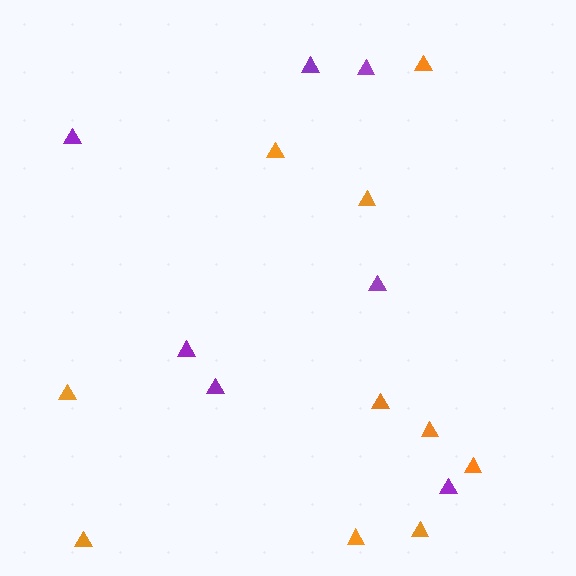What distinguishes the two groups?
There are 2 groups: one group of purple triangles (7) and one group of orange triangles (10).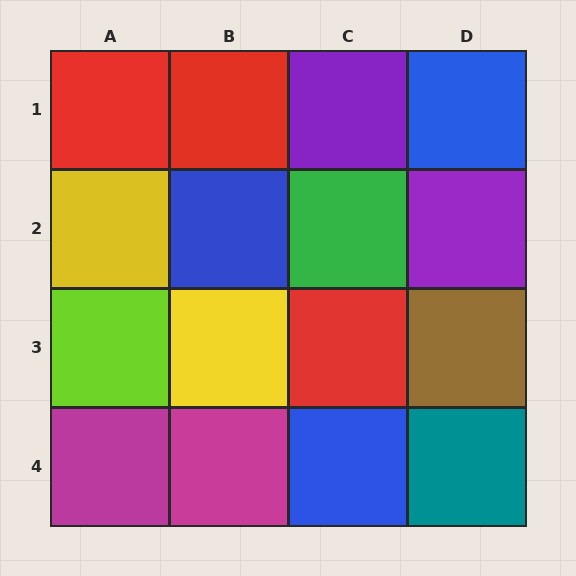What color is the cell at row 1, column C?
Purple.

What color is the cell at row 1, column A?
Red.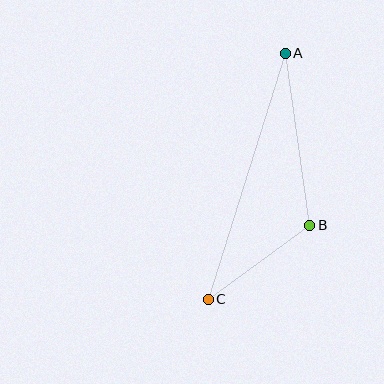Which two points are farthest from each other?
Points A and C are farthest from each other.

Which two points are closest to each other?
Points B and C are closest to each other.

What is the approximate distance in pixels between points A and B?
The distance between A and B is approximately 173 pixels.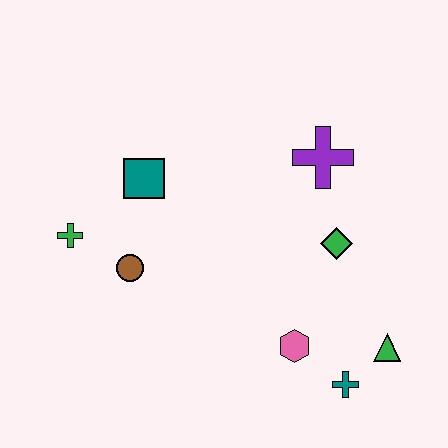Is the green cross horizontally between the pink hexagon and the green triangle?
No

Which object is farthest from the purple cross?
The green cross is farthest from the purple cross.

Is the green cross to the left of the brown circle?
Yes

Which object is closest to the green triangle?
The teal cross is closest to the green triangle.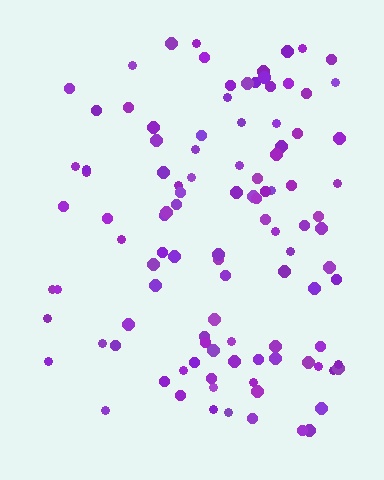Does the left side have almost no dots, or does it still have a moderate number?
Still a moderate number, just noticeably fewer than the right.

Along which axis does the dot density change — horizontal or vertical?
Horizontal.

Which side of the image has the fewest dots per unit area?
The left.